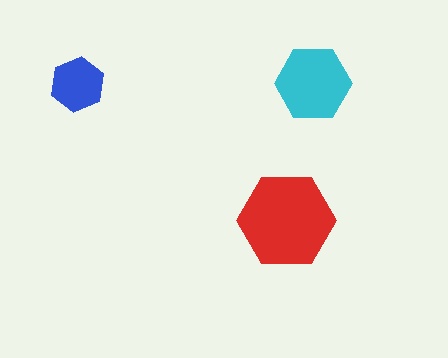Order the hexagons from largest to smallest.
the red one, the cyan one, the blue one.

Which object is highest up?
The cyan hexagon is topmost.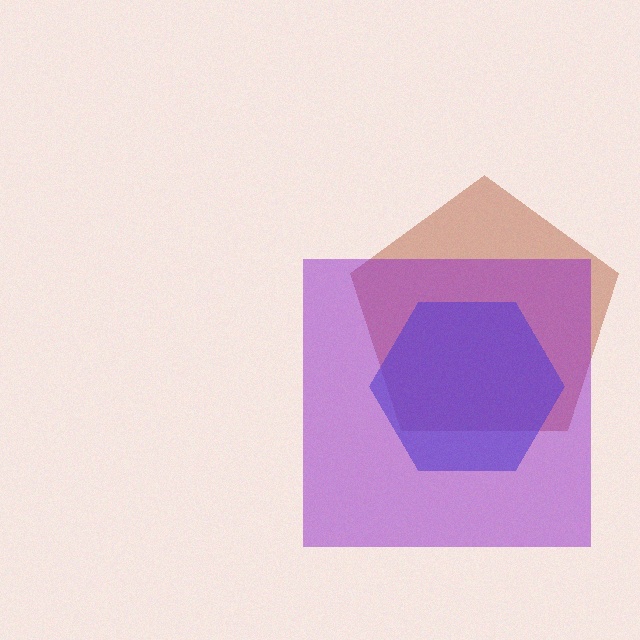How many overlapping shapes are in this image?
There are 3 overlapping shapes in the image.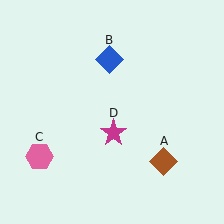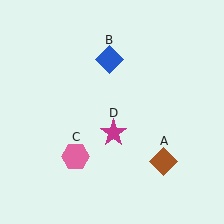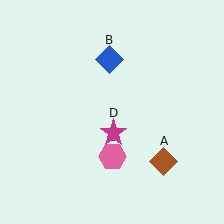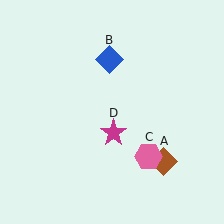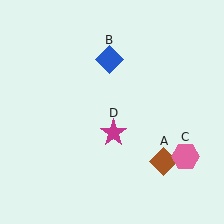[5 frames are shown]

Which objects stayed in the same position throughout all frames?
Brown diamond (object A) and blue diamond (object B) and magenta star (object D) remained stationary.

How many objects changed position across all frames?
1 object changed position: pink hexagon (object C).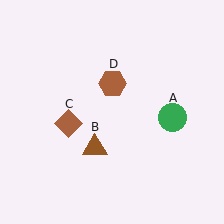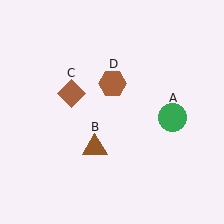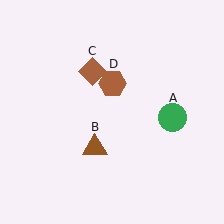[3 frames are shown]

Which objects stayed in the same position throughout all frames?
Green circle (object A) and brown triangle (object B) and brown hexagon (object D) remained stationary.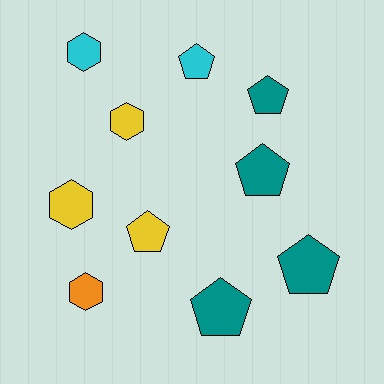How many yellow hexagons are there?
There are 2 yellow hexagons.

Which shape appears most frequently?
Pentagon, with 6 objects.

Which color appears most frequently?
Teal, with 4 objects.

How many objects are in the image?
There are 10 objects.